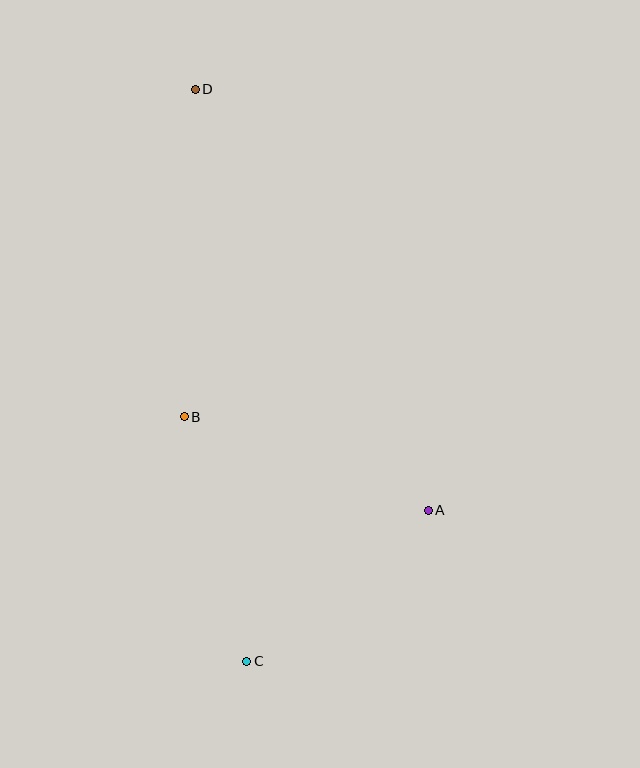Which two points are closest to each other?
Points A and C are closest to each other.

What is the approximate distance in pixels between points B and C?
The distance between B and C is approximately 252 pixels.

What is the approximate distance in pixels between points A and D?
The distance between A and D is approximately 481 pixels.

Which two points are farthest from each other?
Points C and D are farthest from each other.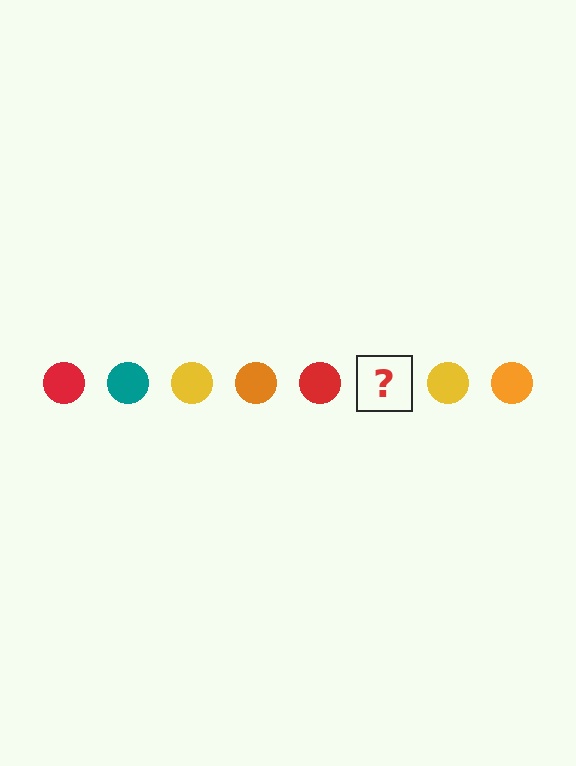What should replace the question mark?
The question mark should be replaced with a teal circle.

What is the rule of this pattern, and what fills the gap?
The rule is that the pattern cycles through red, teal, yellow, orange circles. The gap should be filled with a teal circle.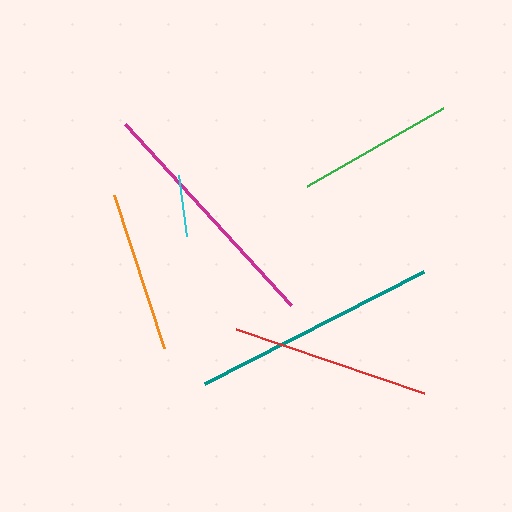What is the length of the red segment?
The red segment is approximately 199 pixels long.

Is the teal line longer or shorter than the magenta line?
The magenta line is longer than the teal line.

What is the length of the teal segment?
The teal segment is approximately 245 pixels long.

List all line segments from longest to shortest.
From longest to shortest: magenta, teal, red, orange, green, cyan.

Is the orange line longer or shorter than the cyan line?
The orange line is longer than the cyan line.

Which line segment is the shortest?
The cyan line is the shortest at approximately 61 pixels.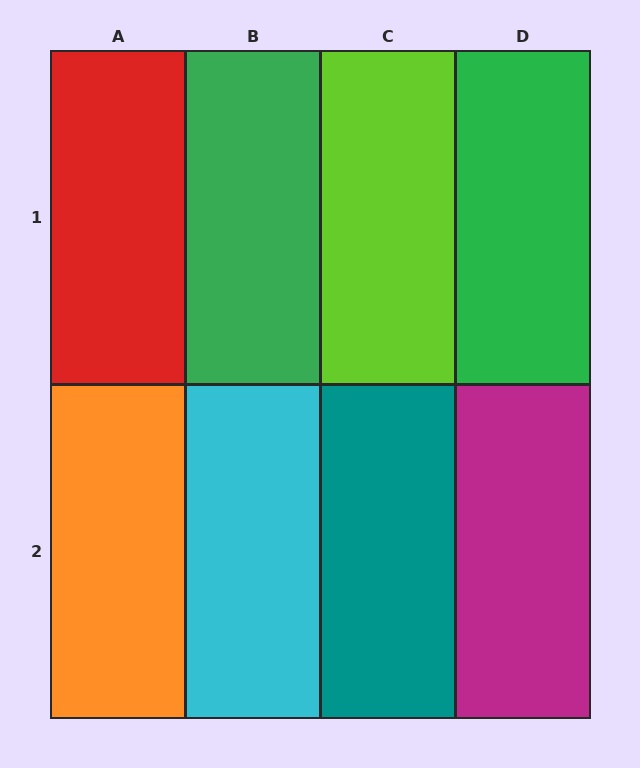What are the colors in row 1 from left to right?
Red, green, lime, green.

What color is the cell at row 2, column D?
Magenta.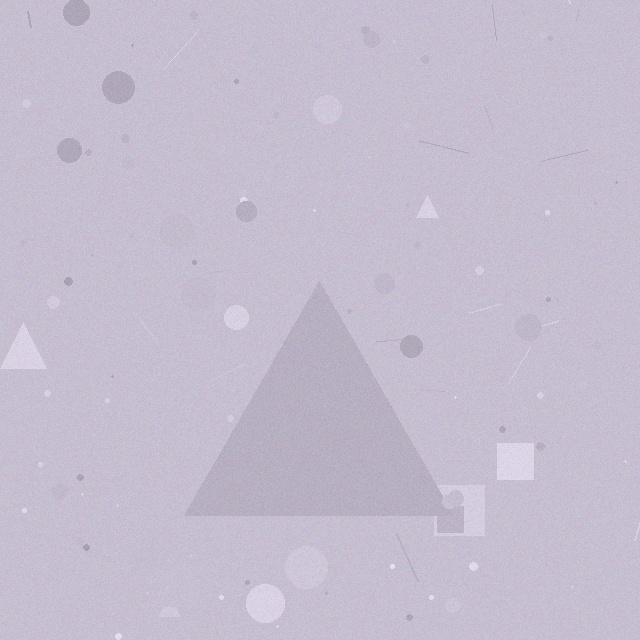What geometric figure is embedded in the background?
A triangle is embedded in the background.